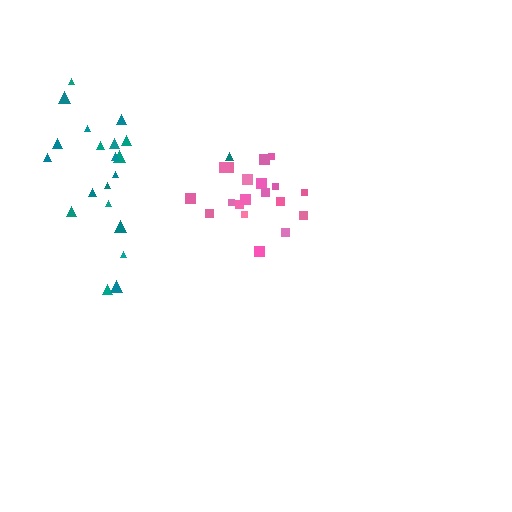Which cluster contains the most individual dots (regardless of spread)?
Teal (21).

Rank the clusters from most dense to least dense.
pink, teal.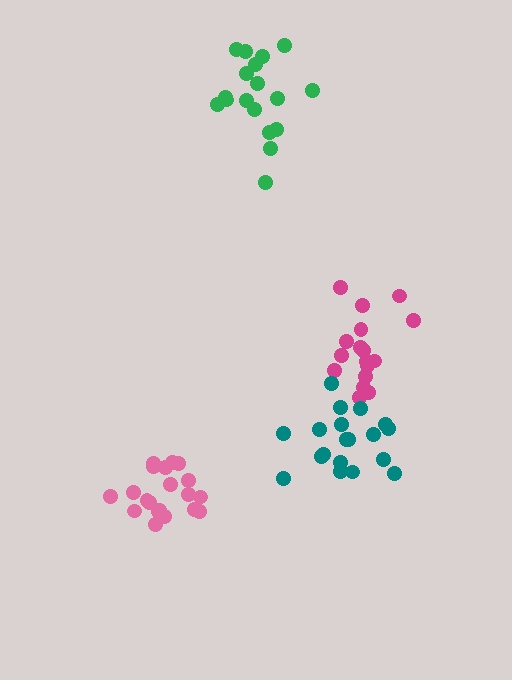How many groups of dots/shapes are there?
There are 4 groups.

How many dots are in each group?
Group 1: 20 dots, Group 2: 17 dots, Group 3: 18 dots, Group 4: 19 dots (74 total).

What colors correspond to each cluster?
The clusters are colored: pink, magenta, green, teal.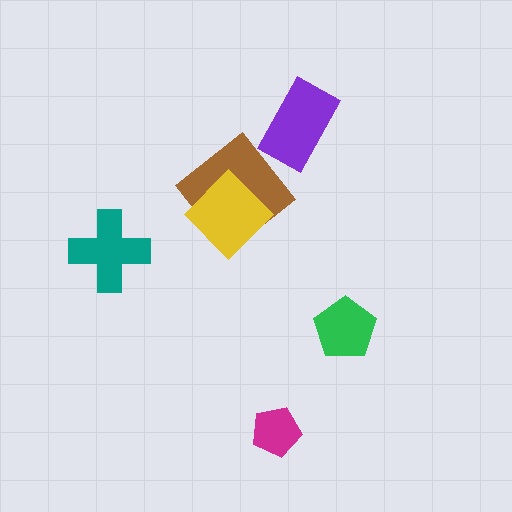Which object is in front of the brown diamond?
The yellow diamond is in front of the brown diamond.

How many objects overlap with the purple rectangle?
0 objects overlap with the purple rectangle.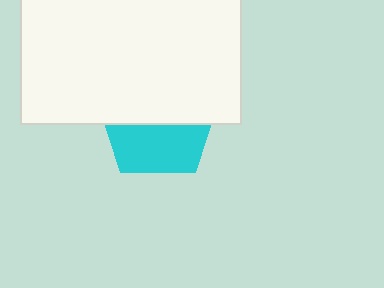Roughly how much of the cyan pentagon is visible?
A small part of it is visible (roughly 44%).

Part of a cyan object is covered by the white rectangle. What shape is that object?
It is a pentagon.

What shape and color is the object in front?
The object in front is a white rectangle.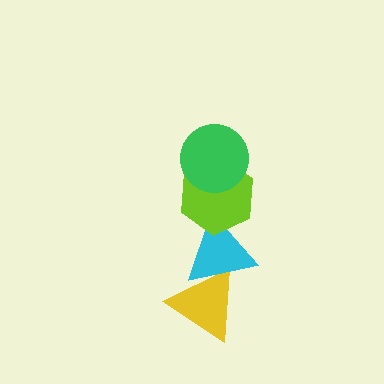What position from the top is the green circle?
The green circle is 1st from the top.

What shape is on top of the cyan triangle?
The lime hexagon is on top of the cyan triangle.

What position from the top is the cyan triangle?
The cyan triangle is 3rd from the top.